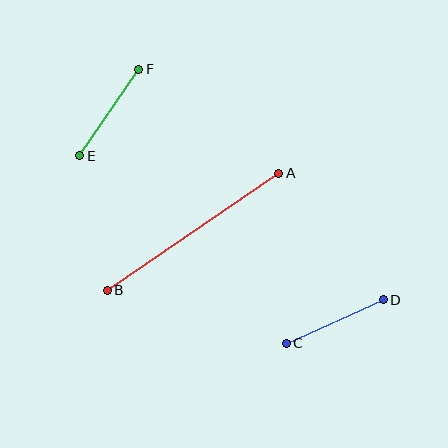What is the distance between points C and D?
The distance is approximately 107 pixels.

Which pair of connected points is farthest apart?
Points A and B are farthest apart.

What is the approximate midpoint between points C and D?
The midpoint is at approximately (335, 321) pixels.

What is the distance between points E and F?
The distance is approximately 104 pixels.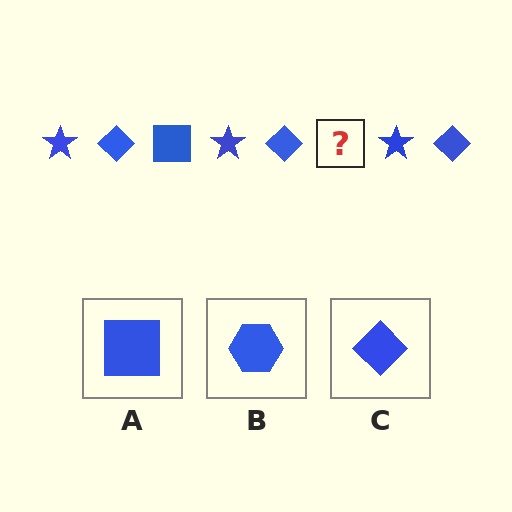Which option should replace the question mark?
Option A.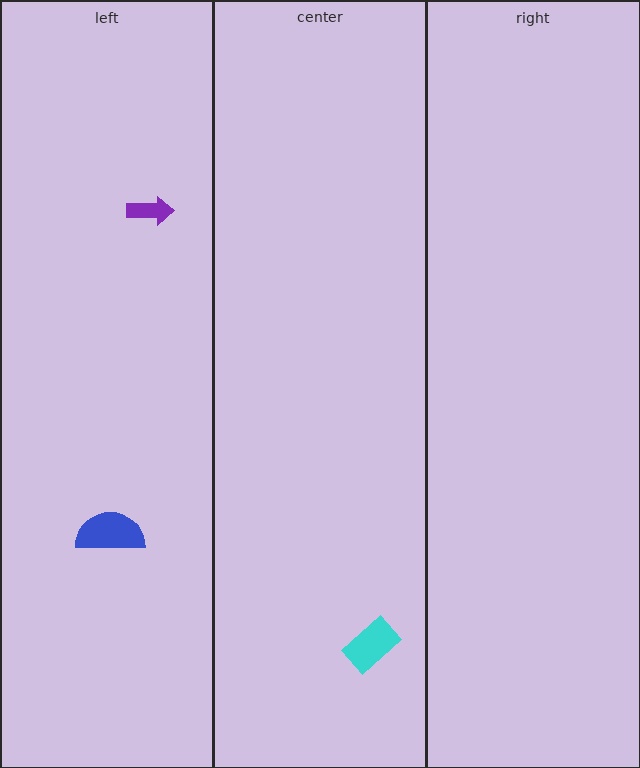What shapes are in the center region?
The cyan rectangle.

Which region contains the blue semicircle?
The left region.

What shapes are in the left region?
The purple arrow, the blue semicircle.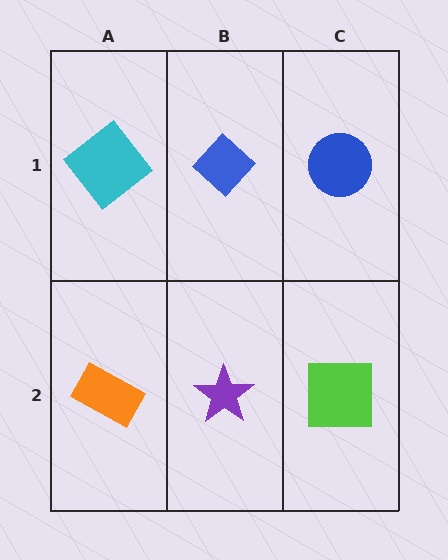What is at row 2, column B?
A purple star.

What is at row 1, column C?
A blue circle.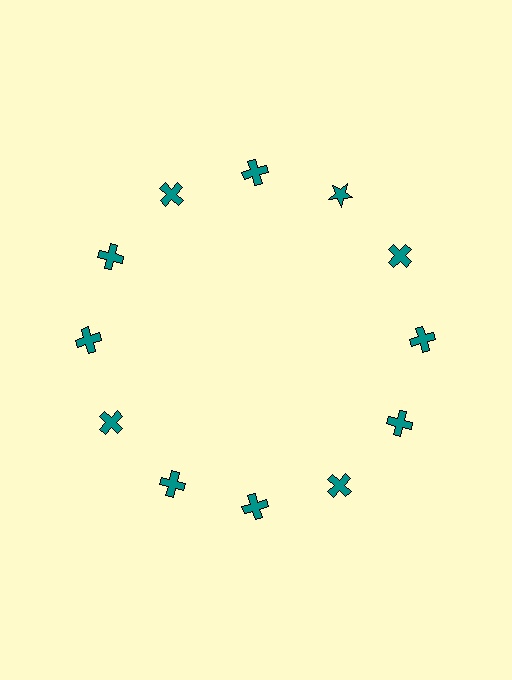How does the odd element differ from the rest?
It has a different shape: star instead of cross.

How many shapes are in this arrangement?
There are 12 shapes arranged in a ring pattern.